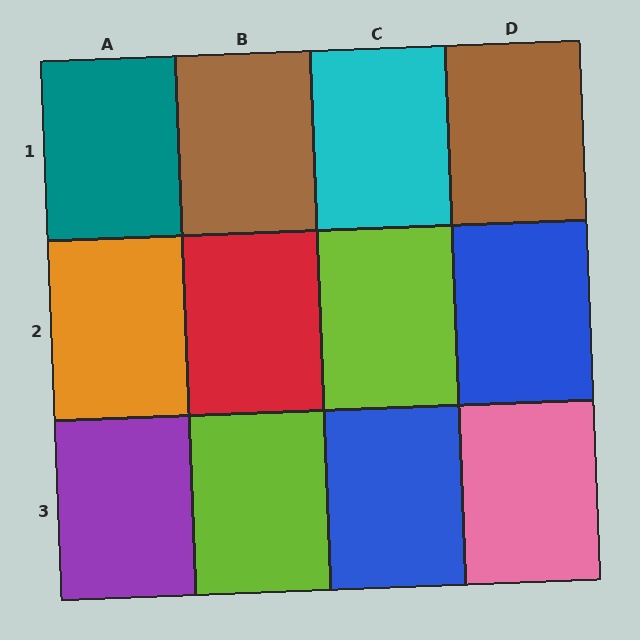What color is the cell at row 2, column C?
Lime.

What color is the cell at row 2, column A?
Orange.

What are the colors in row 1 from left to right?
Teal, brown, cyan, brown.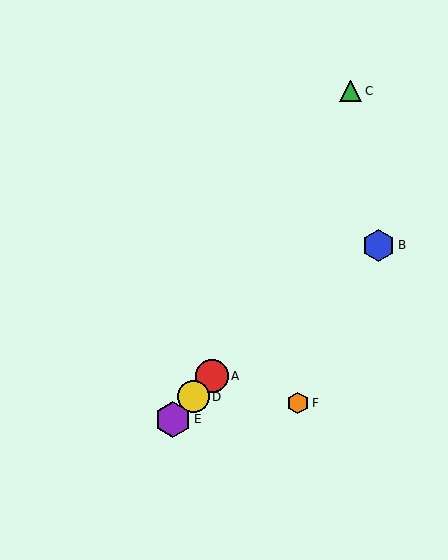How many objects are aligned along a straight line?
3 objects (A, D, E) are aligned along a straight line.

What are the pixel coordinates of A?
Object A is at (212, 376).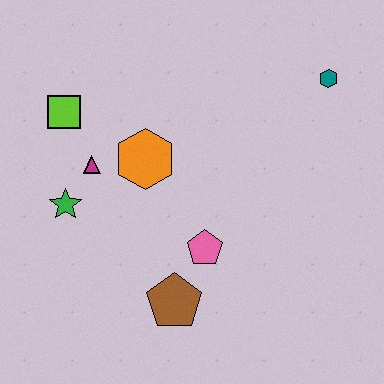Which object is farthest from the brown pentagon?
The teal hexagon is farthest from the brown pentagon.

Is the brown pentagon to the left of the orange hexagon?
No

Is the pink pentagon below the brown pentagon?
No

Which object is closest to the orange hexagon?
The magenta triangle is closest to the orange hexagon.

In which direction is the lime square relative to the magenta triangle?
The lime square is above the magenta triangle.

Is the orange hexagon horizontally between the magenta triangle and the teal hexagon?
Yes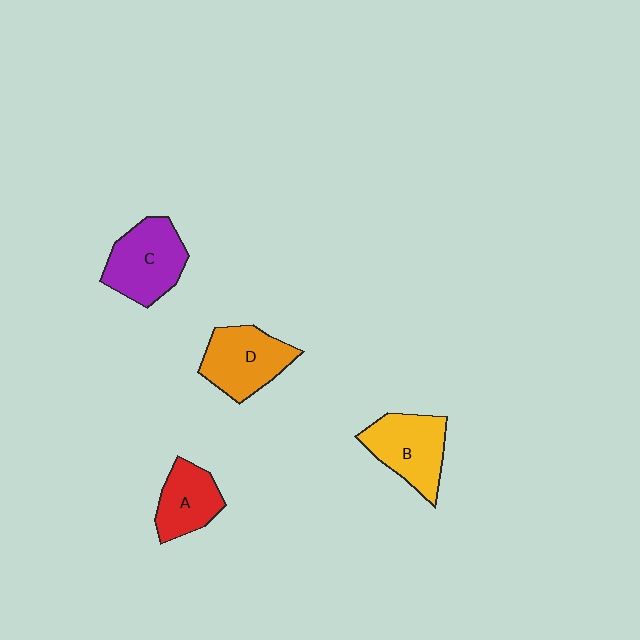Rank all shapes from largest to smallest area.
From largest to smallest: C (purple), B (yellow), D (orange), A (red).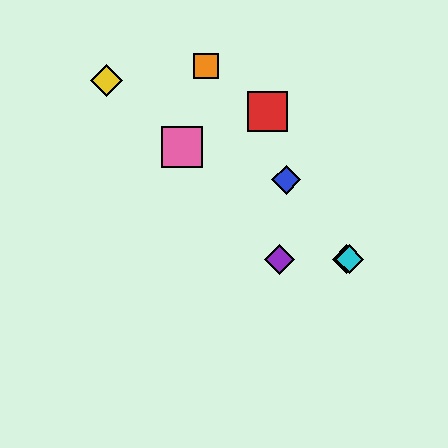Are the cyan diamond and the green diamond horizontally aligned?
Yes, both are at y≈259.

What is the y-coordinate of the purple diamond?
The purple diamond is at y≈259.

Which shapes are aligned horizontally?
The green diamond, the purple diamond, the cyan diamond are aligned horizontally.